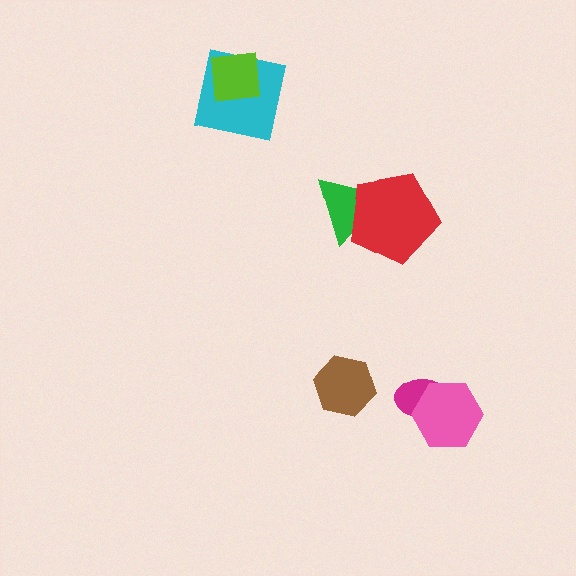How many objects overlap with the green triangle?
1 object overlaps with the green triangle.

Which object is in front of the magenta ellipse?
The pink hexagon is in front of the magenta ellipse.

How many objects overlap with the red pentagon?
1 object overlaps with the red pentagon.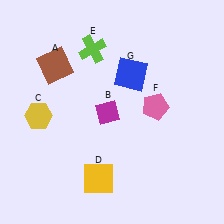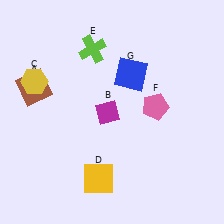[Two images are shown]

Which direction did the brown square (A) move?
The brown square (A) moved down.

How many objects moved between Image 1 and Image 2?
2 objects moved between the two images.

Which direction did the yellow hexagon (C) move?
The yellow hexagon (C) moved up.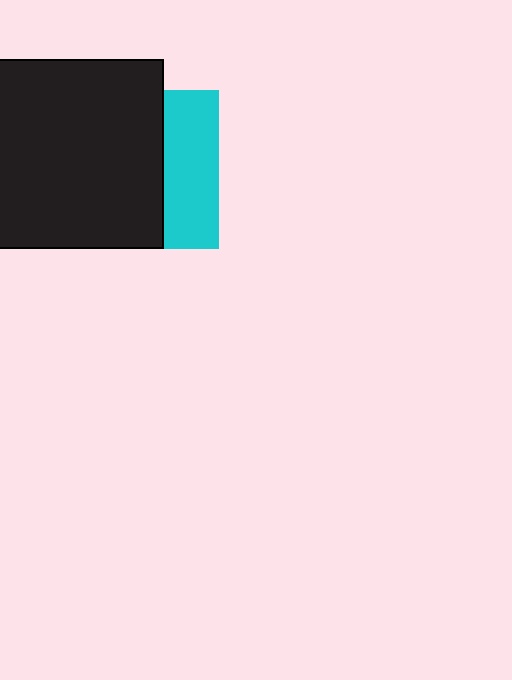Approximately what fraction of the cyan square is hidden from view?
Roughly 65% of the cyan square is hidden behind the black square.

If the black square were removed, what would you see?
You would see the complete cyan square.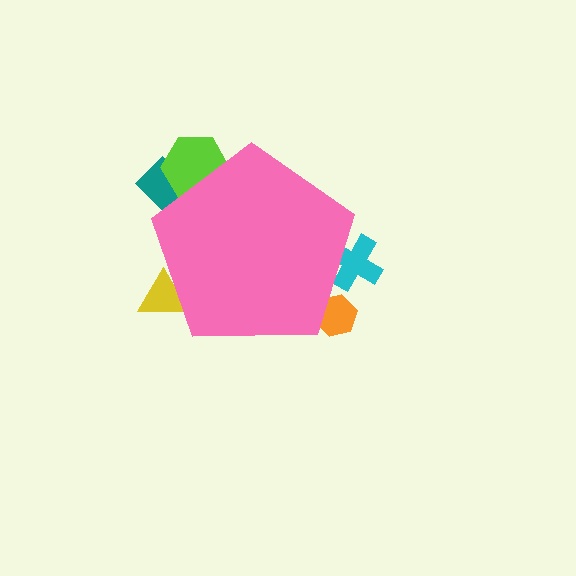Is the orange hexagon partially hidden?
Yes, the orange hexagon is partially hidden behind the pink pentagon.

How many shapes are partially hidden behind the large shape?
5 shapes are partially hidden.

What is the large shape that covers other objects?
A pink pentagon.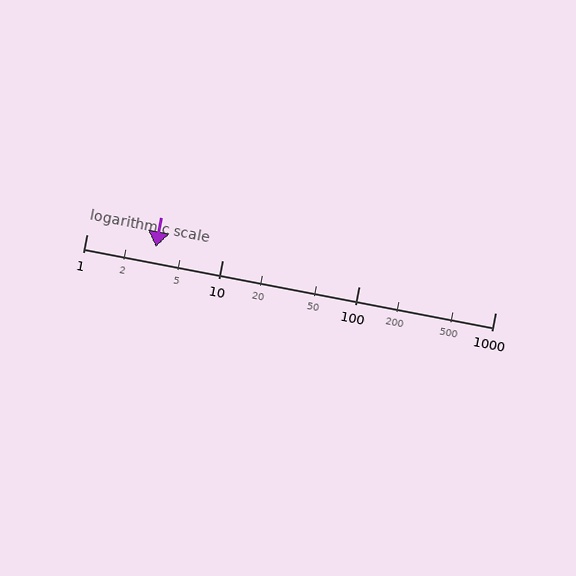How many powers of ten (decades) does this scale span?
The scale spans 3 decades, from 1 to 1000.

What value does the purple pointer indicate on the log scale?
The pointer indicates approximately 3.2.